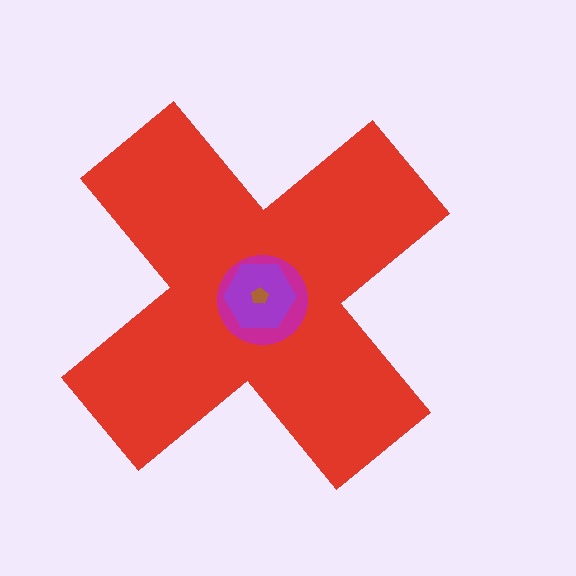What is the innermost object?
The brown pentagon.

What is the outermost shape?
The red cross.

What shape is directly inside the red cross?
The magenta circle.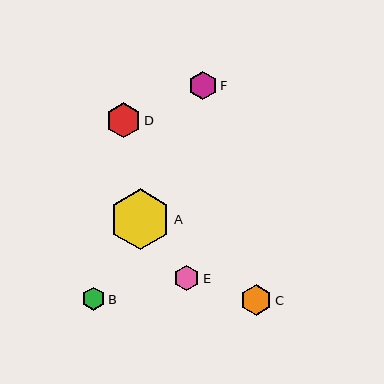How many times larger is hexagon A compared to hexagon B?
Hexagon A is approximately 2.6 times the size of hexagon B.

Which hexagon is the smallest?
Hexagon B is the smallest with a size of approximately 23 pixels.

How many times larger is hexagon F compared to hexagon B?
Hexagon F is approximately 1.2 times the size of hexagon B.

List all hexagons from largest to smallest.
From largest to smallest: A, D, C, F, E, B.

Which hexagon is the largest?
Hexagon A is the largest with a size of approximately 61 pixels.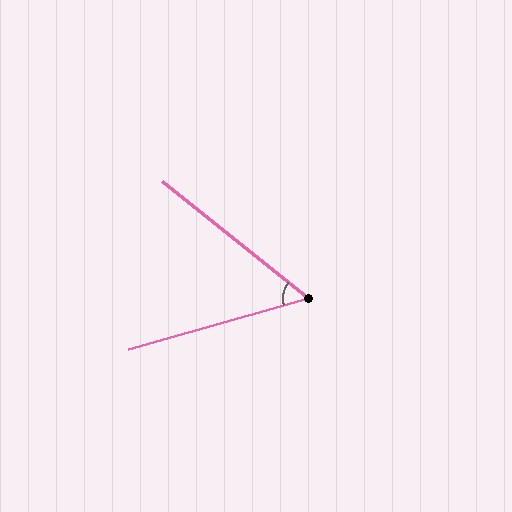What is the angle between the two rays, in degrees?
Approximately 55 degrees.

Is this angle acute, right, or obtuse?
It is acute.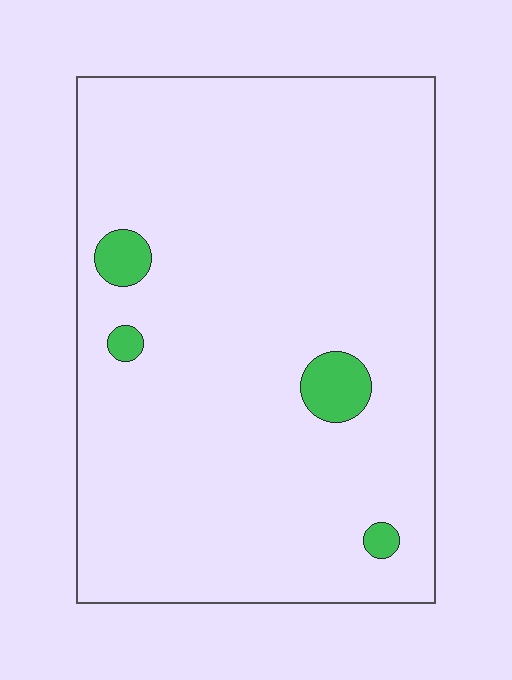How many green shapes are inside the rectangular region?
4.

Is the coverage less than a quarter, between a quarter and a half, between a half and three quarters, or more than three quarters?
Less than a quarter.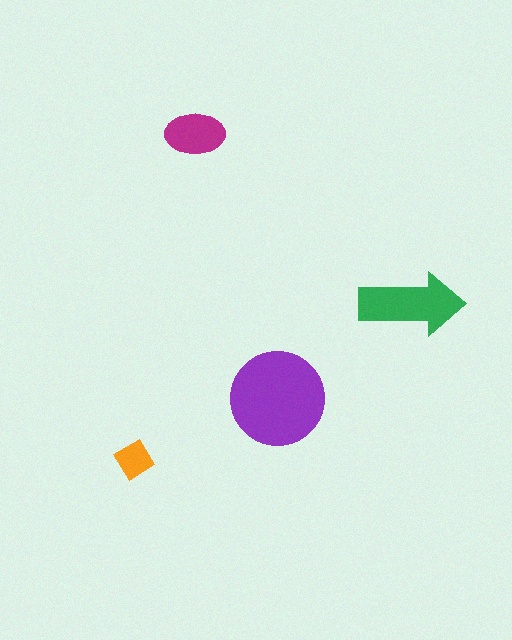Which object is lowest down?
The orange diamond is bottommost.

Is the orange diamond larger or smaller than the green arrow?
Smaller.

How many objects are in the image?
There are 4 objects in the image.